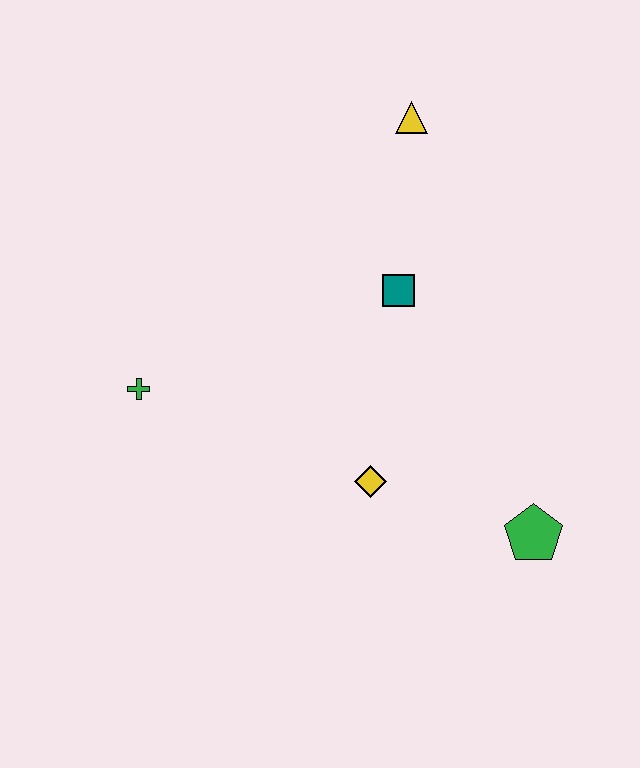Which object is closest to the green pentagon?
The yellow diamond is closest to the green pentagon.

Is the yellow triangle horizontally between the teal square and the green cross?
No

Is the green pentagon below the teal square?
Yes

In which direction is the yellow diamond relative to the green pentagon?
The yellow diamond is to the left of the green pentagon.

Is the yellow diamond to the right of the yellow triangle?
No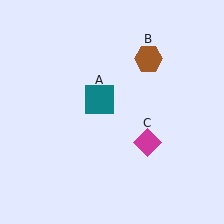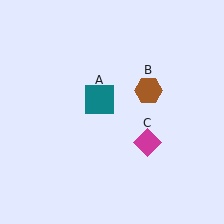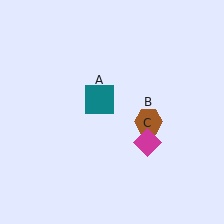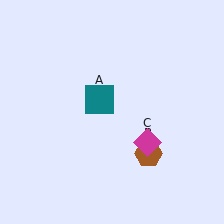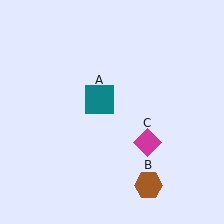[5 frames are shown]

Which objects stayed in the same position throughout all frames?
Teal square (object A) and magenta diamond (object C) remained stationary.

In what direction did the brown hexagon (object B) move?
The brown hexagon (object B) moved down.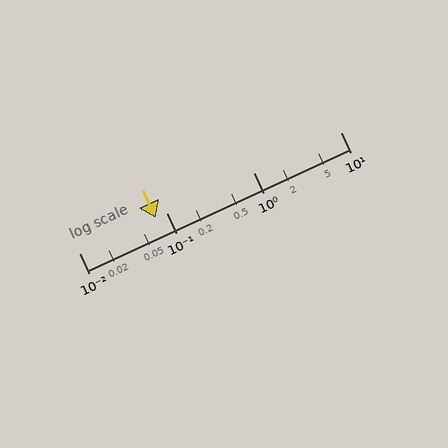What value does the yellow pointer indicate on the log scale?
The pointer indicates approximately 0.075.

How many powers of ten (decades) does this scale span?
The scale spans 3 decades, from 0.01 to 10.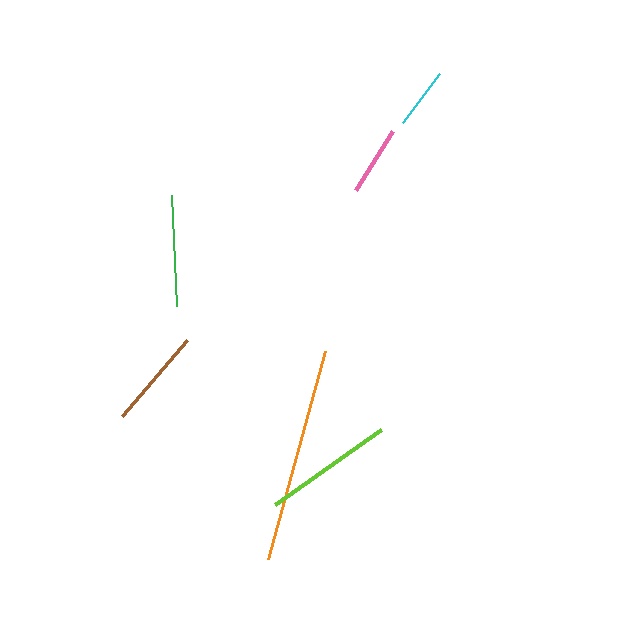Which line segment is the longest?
The orange line is the longest at approximately 215 pixels.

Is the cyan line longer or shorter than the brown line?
The brown line is longer than the cyan line.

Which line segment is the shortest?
The cyan line is the shortest at approximately 62 pixels.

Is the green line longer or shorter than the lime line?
The lime line is longer than the green line.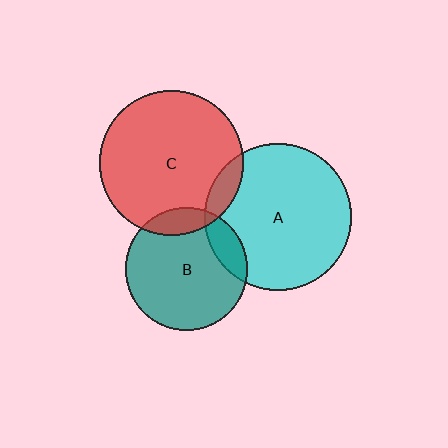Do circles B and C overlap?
Yes.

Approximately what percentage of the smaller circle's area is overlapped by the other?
Approximately 10%.